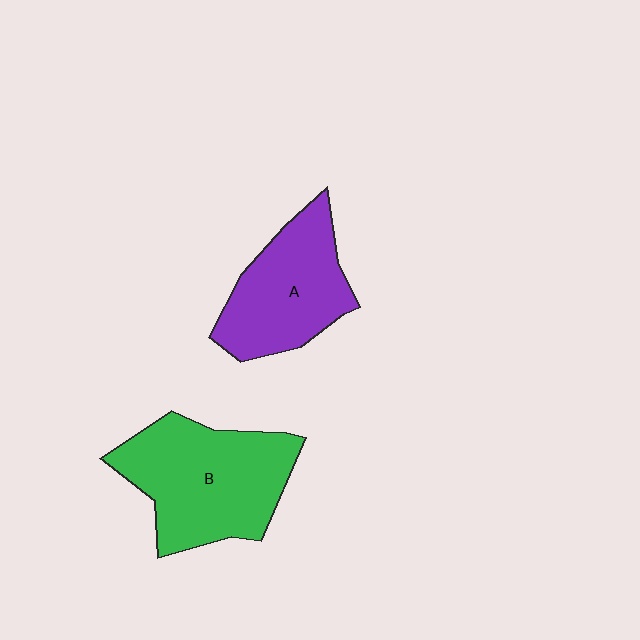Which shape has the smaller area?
Shape A (purple).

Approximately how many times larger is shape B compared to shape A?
Approximately 1.3 times.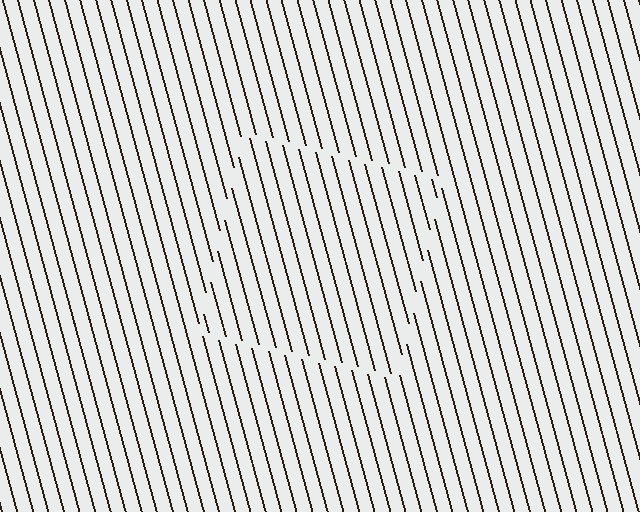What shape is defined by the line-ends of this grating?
An illusory square. The interior of the shape contains the same grating, shifted by half a period — the contour is defined by the phase discontinuity where line-ends from the inner and outer gratings abut.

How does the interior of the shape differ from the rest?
The interior of the shape contains the same grating, shifted by half a period — the contour is defined by the phase discontinuity where line-ends from the inner and outer gratings abut.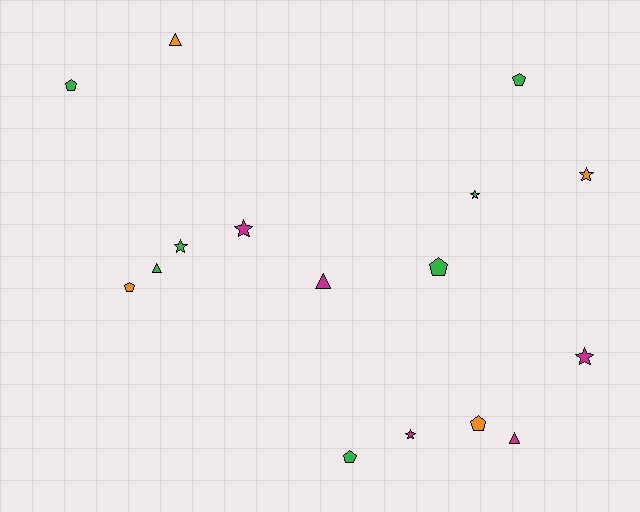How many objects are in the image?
There are 16 objects.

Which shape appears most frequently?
Pentagon, with 6 objects.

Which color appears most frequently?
Green, with 7 objects.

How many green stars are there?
There are 2 green stars.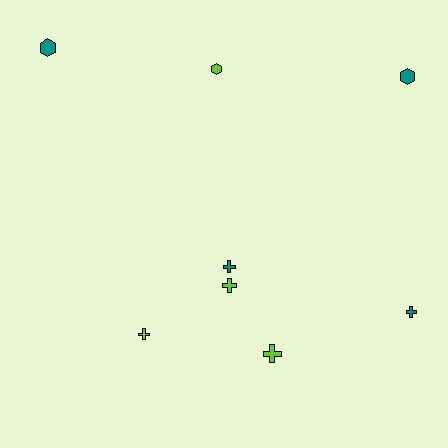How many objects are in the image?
There are 8 objects.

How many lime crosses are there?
There are 3 lime crosses.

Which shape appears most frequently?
Cross, with 5 objects.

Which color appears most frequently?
Teal, with 4 objects.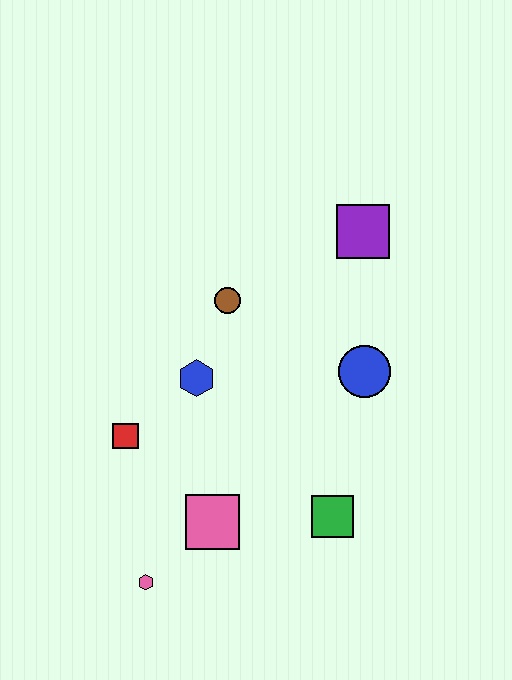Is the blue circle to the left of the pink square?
No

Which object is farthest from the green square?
The purple square is farthest from the green square.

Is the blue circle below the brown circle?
Yes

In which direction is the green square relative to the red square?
The green square is to the right of the red square.